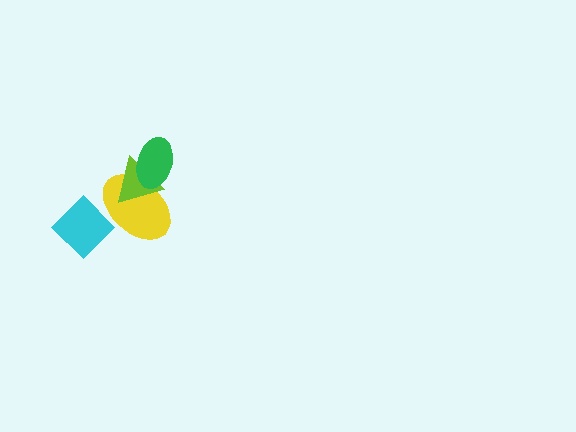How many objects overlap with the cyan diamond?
1 object overlaps with the cyan diamond.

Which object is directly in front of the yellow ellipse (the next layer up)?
The lime triangle is directly in front of the yellow ellipse.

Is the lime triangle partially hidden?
Yes, it is partially covered by another shape.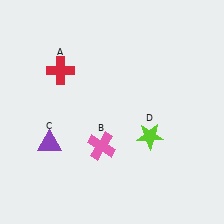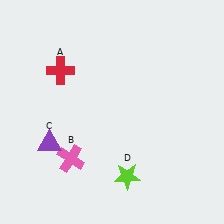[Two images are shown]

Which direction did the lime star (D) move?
The lime star (D) moved down.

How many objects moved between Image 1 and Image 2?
2 objects moved between the two images.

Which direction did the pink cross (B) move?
The pink cross (B) moved left.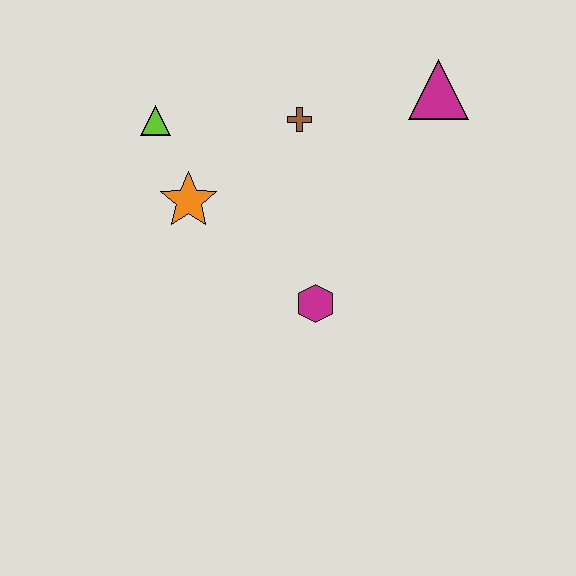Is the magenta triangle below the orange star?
No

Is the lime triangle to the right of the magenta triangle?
No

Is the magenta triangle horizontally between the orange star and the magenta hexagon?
No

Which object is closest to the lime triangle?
The orange star is closest to the lime triangle.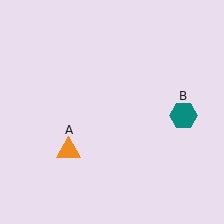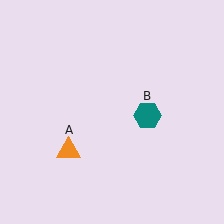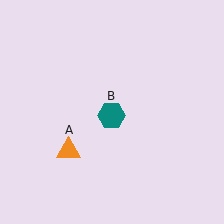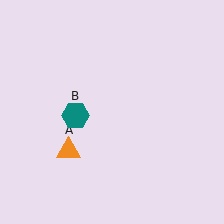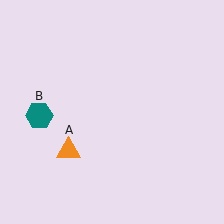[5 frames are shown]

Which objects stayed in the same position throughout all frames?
Orange triangle (object A) remained stationary.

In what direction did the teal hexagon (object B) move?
The teal hexagon (object B) moved left.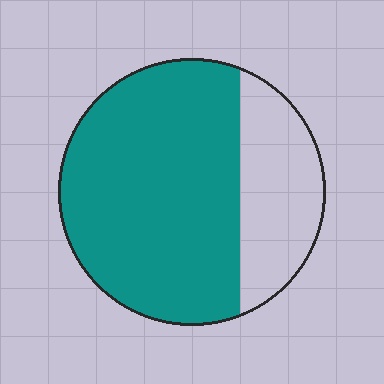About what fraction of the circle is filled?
About three quarters (3/4).